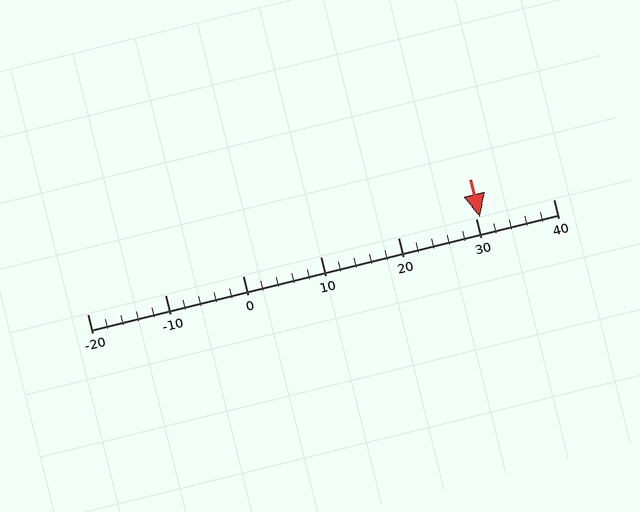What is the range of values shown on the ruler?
The ruler shows values from -20 to 40.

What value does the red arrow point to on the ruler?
The red arrow points to approximately 31.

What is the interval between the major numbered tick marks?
The major tick marks are spaced 10 units apart.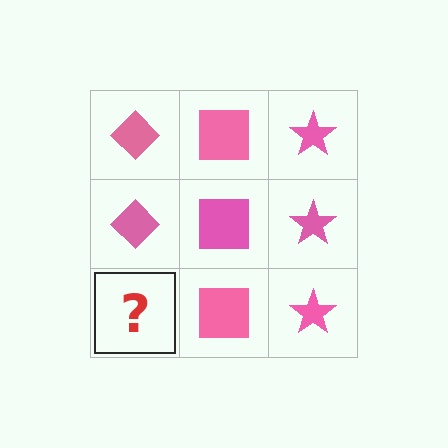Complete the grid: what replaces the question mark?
The question mark should be replaced with a pink diamond.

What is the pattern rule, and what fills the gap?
The rule is that each column has a consistent shape. The gap should be filled with a pink diamond.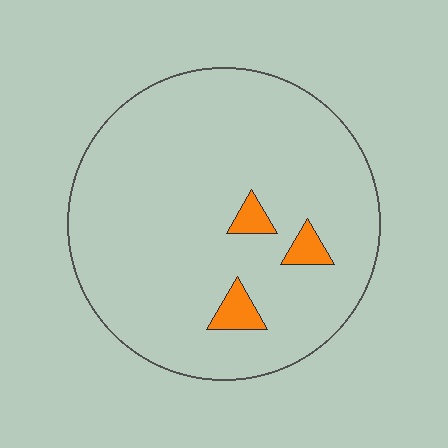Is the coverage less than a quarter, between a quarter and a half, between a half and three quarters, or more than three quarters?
Less than a quarter.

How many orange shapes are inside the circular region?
3.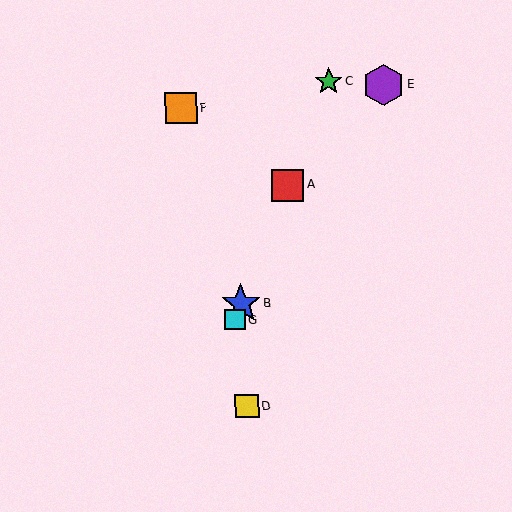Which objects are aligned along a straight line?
Objects A, B, C, G are aligned along a straight line.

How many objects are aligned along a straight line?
4 objects (A, B, C, G) are aligned along a straight line.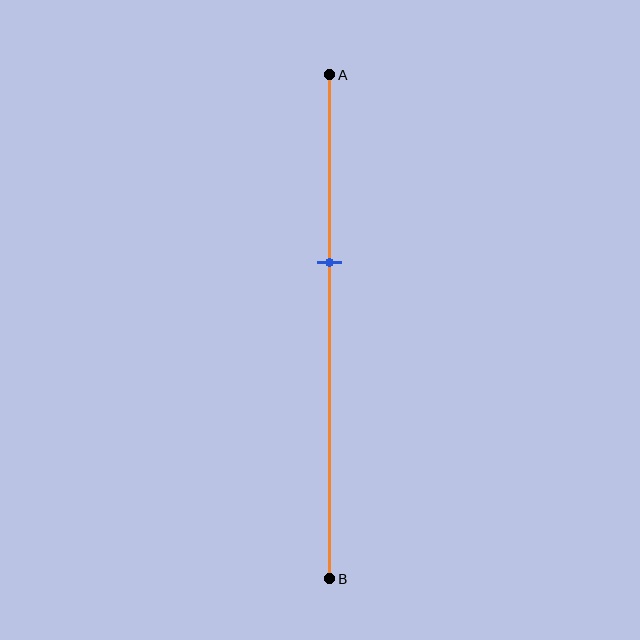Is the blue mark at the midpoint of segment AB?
No, the mark is at about 35% from A, not at the 50% midpoint.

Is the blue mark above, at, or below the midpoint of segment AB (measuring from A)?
The blue mark is above the midpoint of segment AB.